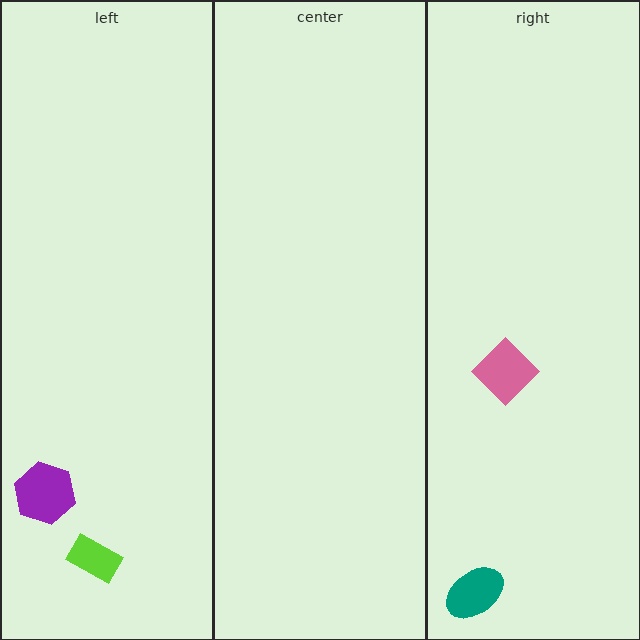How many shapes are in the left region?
2.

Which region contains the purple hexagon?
The left region.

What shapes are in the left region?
The lime rectangle, the purple hexagon.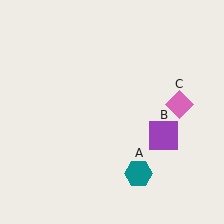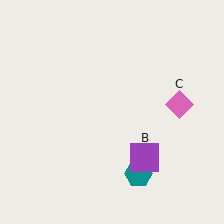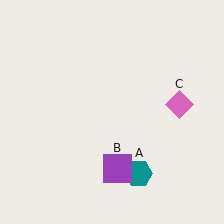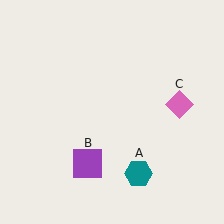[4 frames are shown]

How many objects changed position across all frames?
1 object changed position: purple square (object B).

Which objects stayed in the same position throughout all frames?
Teal hexagon (object A) and pink diamond (object C) remained stationary.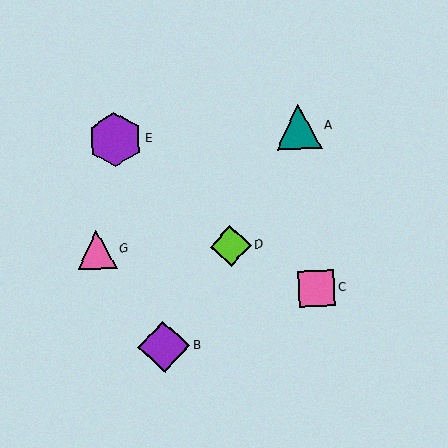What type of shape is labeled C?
Shape C is a pink square.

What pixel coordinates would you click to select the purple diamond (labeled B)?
Click at (164, 347) to select the purple diamond B.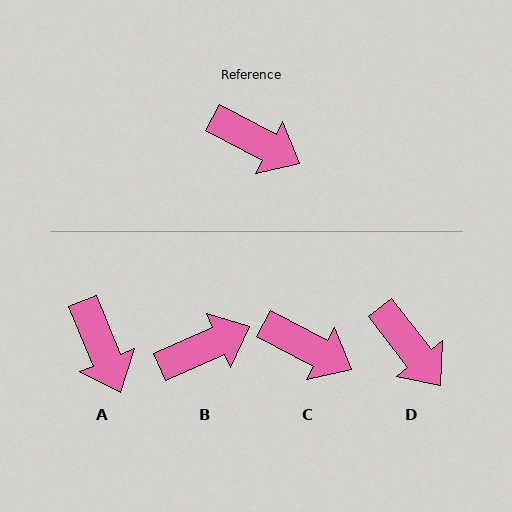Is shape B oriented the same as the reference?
No, it is off by about 52 degrees.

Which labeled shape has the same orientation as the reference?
C.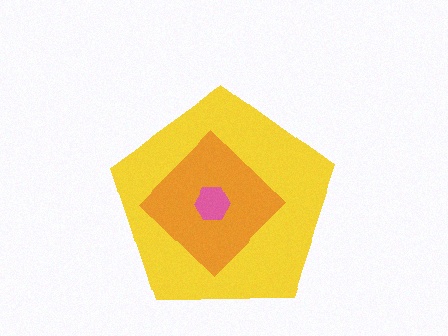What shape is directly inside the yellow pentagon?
The orange diamond.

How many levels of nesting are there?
3.